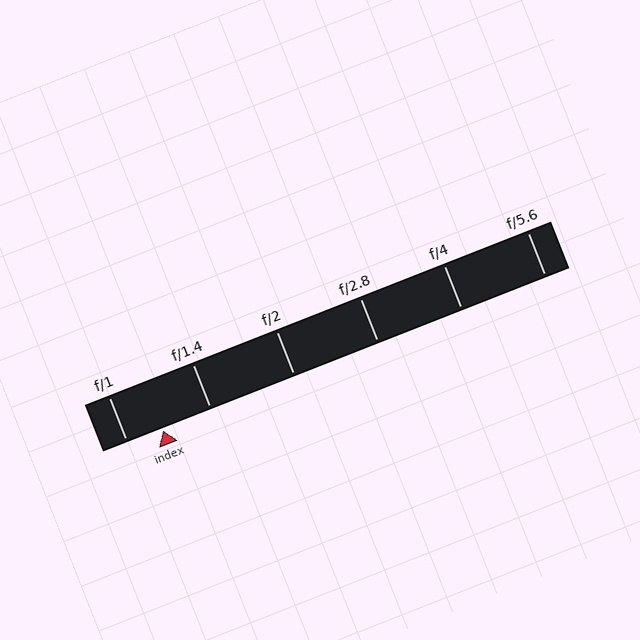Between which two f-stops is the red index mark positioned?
The index mark is between f/1 and f/1.4.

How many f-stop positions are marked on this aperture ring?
There are 6 f-stop positions marked.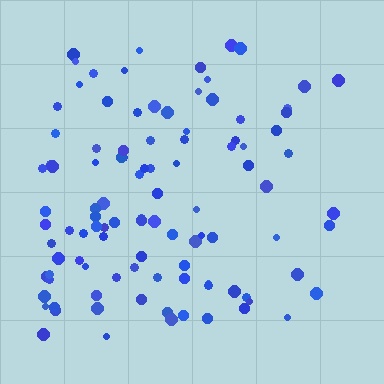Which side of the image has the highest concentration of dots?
The left.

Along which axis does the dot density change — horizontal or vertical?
Horizontal.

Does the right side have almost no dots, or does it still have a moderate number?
Still a moderate number, just noticeably fewer than the left.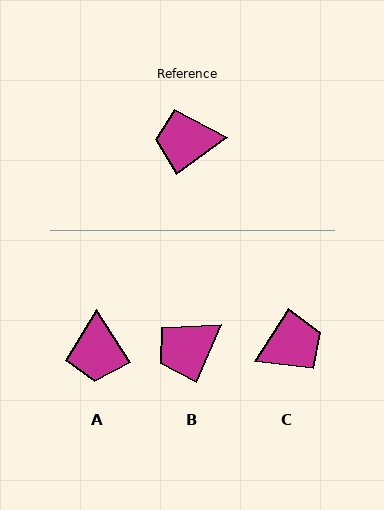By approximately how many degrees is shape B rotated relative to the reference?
Approximately 31 degrees counter-clockwise.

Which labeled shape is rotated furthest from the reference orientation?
C, about 159 degrees away.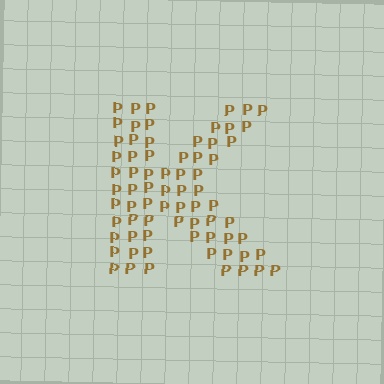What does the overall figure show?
The overall figure shows the letter K.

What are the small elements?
The small elements are letter P's.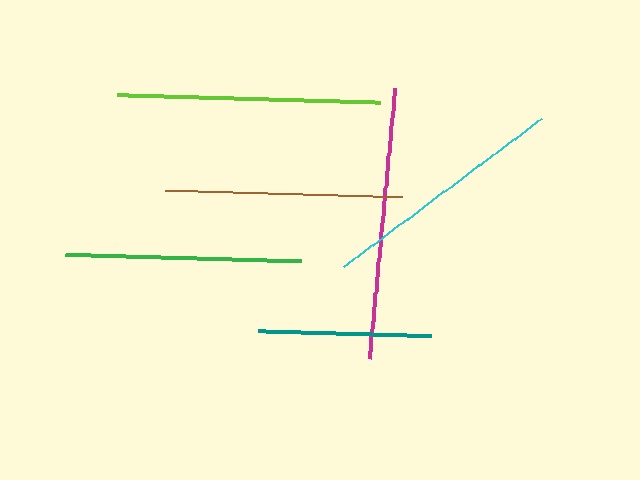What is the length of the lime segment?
The lime segment is approximately 263 pixels long.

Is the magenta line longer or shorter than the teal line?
The magenta line is longer than the teal line.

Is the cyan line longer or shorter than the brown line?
The cyan line is longer than the brown line.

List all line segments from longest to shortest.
From longest to shortest: magenta, lime, cyan, brown, green, teal.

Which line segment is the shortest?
The teal line is the shortest at approximately 173 pixels.